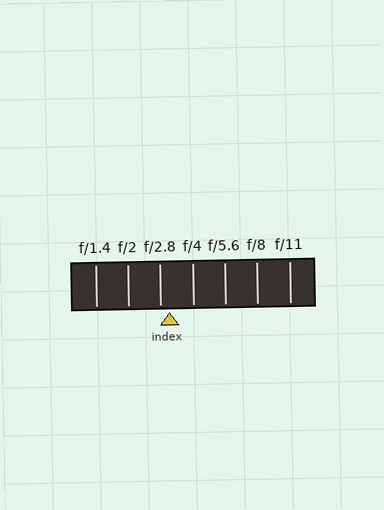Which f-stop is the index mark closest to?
The index mark is closest to f/2.8.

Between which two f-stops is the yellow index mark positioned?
The index mark is between f/2.8 and f/4.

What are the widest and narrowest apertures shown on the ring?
The widest aperture shown is f/1.4 and the narrowest is f/11.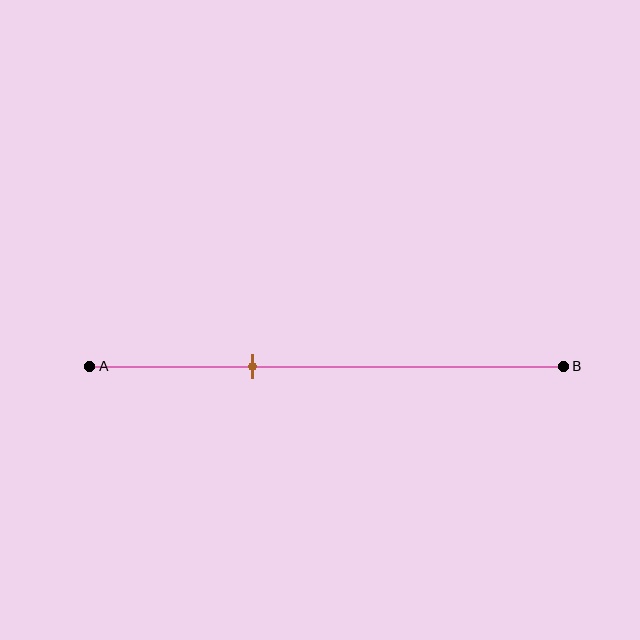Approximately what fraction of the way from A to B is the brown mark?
The brown mark is approximately 35% of the way from A to B.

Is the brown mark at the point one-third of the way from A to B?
Yes, the mark is approximately at the one-third point.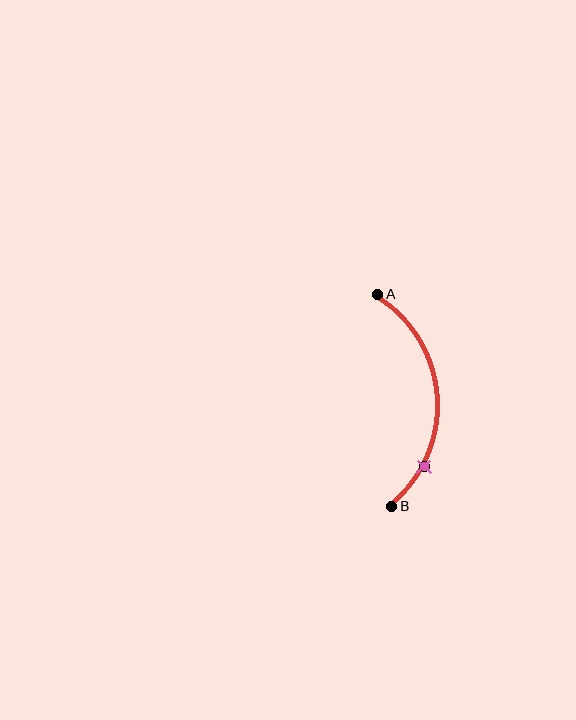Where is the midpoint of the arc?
The arc midpoint is the point on the curve farthest from the straight line joining A and B. It sits to the right of that line.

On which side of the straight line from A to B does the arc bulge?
The arc bulges to the right of the straight line connecting A and B.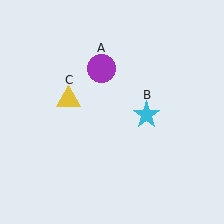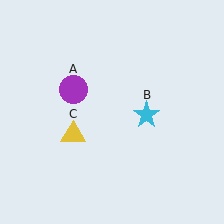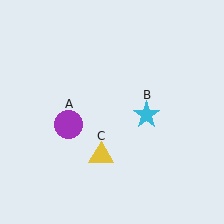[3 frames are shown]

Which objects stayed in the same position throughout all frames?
Cyan star (object B) remained stationary.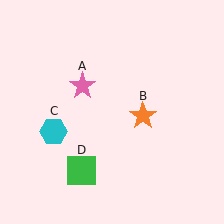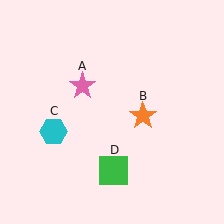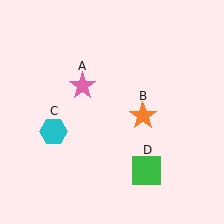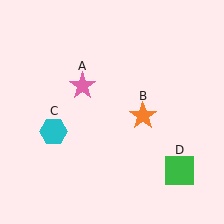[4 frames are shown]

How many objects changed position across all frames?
1 object changed position: green square (object D).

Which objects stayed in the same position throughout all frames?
Pink star (object A) and orange star (object B) and cyan hexagon (object C) remained stationary.